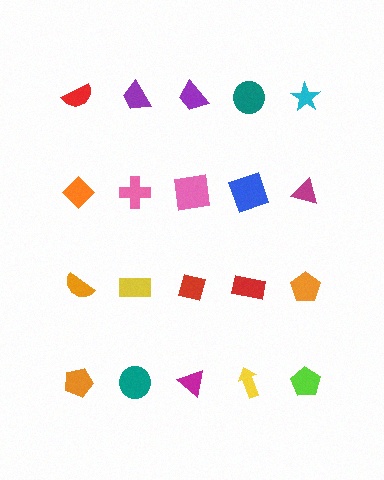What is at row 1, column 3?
A purple trapezoid.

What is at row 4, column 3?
A magenta triangle.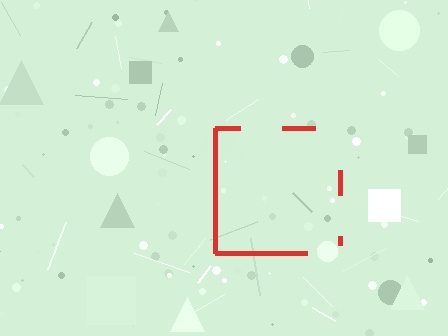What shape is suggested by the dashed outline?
The dashed outline suggests a square.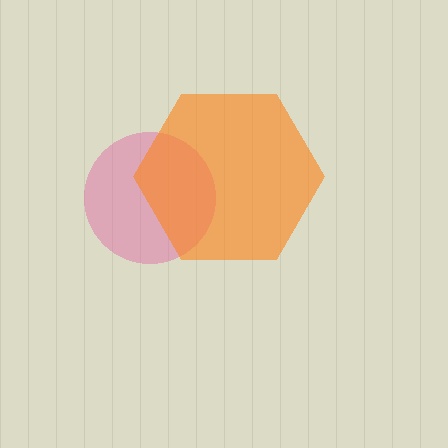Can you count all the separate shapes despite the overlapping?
Yes, there are 2 separate shapes.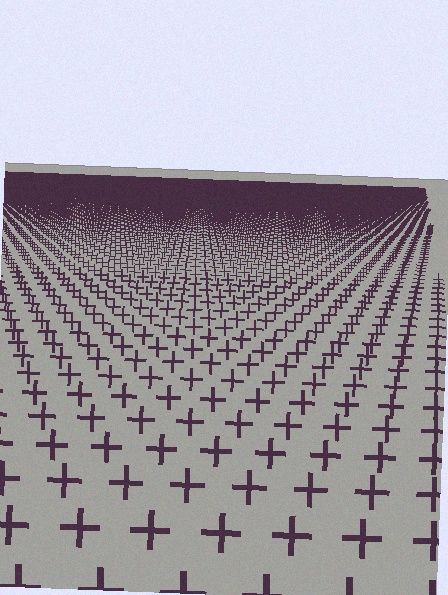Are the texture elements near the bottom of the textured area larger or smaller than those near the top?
Larger. Near the bottom, elements are closer to the viewer and appear at a bigger on-screen size.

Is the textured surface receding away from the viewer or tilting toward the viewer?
The surface is receding away from the viewer. Texture elements get smaller and denser toward the top.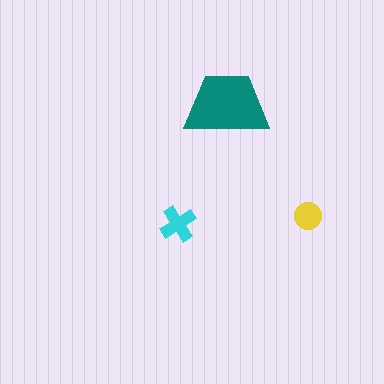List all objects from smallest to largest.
The yellow circle, the cyan cross, the teal trapezoid.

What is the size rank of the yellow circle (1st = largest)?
3rd.